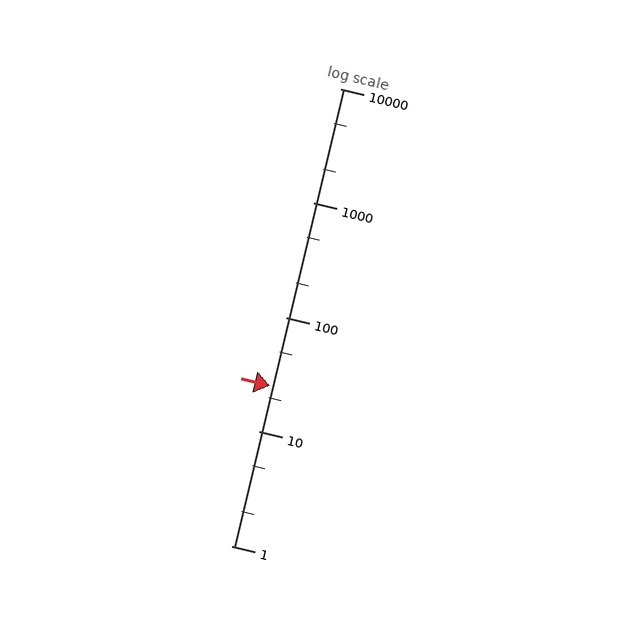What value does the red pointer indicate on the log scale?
The pointer indicates approximately 25.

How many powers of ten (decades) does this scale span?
The scale spans 4 decades, from 1 to 10000.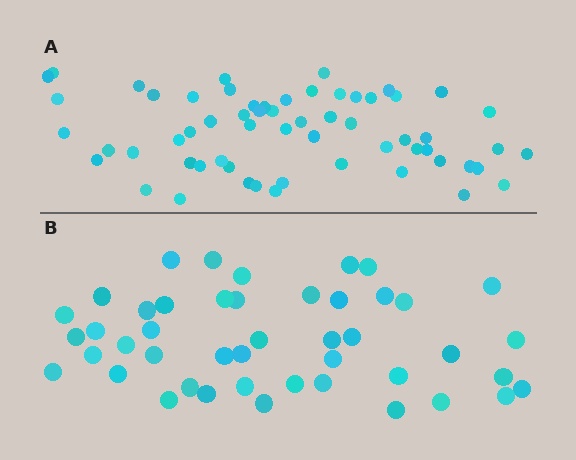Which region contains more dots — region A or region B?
Region A (the top region) has more dots.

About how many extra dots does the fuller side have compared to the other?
Region A has approximately 15 more dots than region B.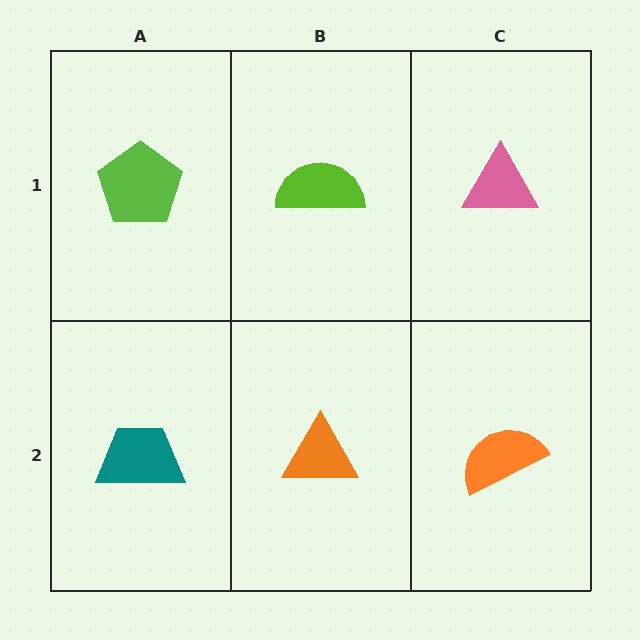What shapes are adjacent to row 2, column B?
A lime semicircle (row 1, column B), a teal trapezoid (row 2, column A), an orange semicircle (row 2, column C).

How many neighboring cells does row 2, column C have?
2.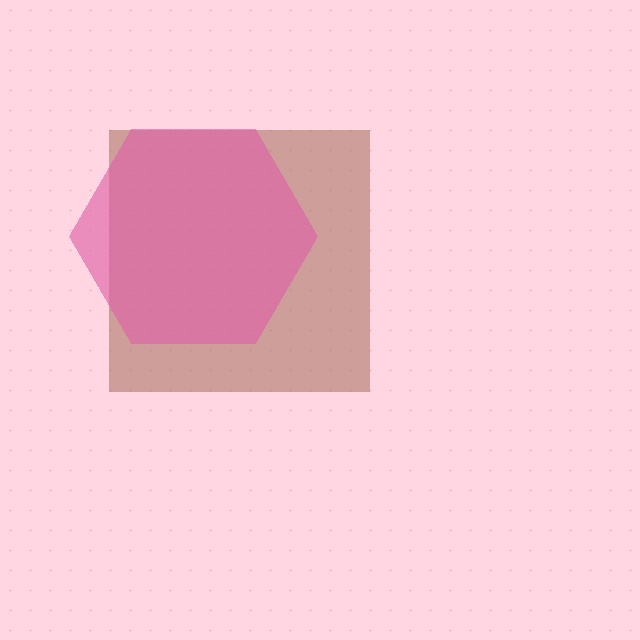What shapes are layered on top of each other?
The layered shapes are: a brown square, a pink hexagon.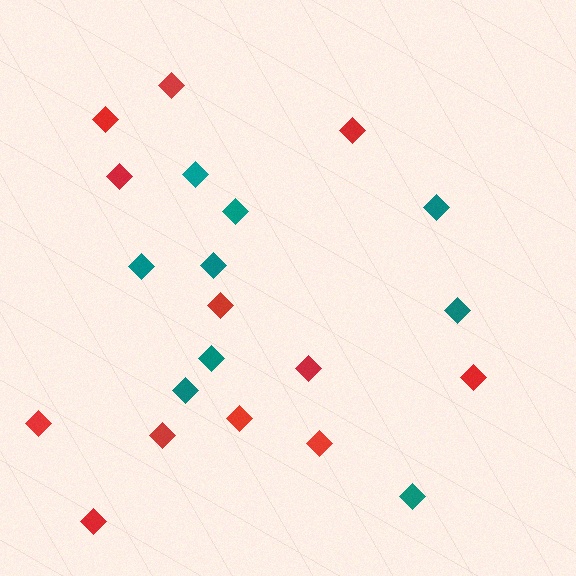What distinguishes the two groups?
There are 2 groups: one group of teal diamonds (9) and one group of red diamonds (12).